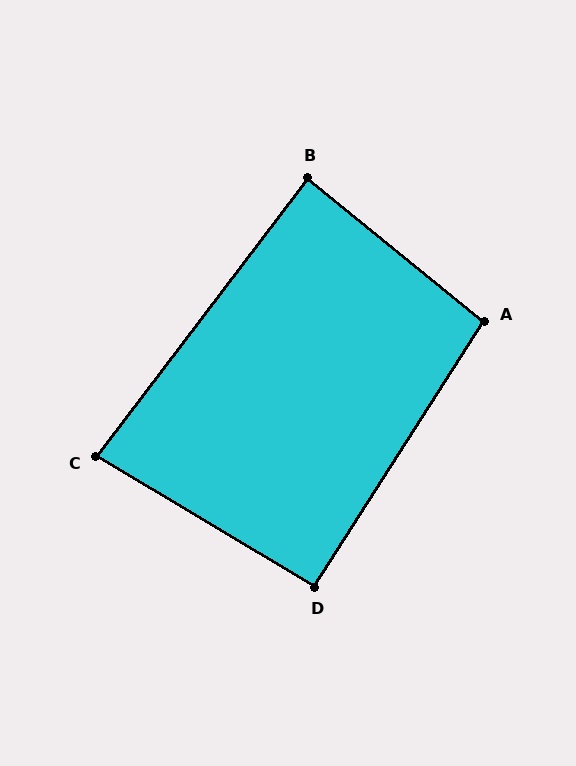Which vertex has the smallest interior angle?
C, at approximately 84 degrees.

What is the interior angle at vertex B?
Approximately 88 degrees (approximately right).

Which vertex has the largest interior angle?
A, at approximately 96 degrees.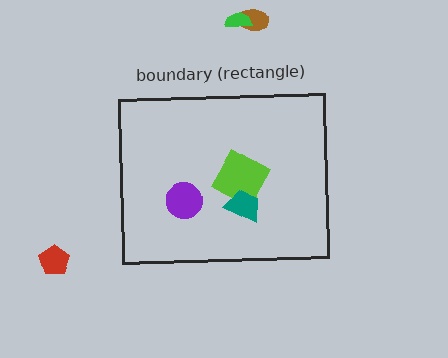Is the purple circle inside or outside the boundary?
Inside.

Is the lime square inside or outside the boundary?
Inside.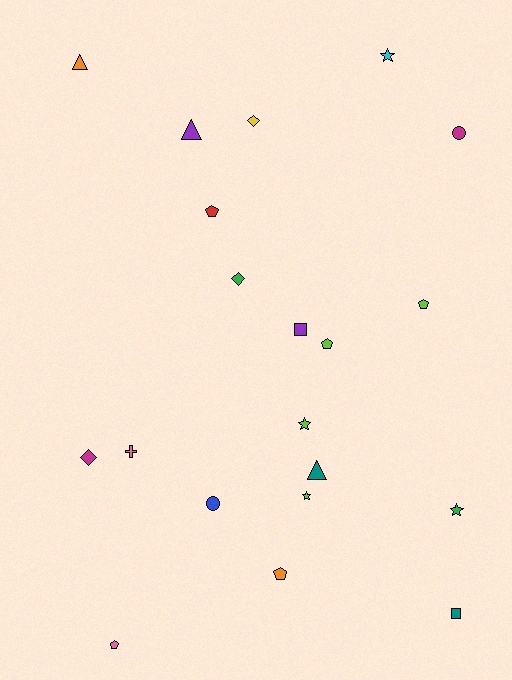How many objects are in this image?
There are 20 objects.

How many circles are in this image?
There are 2 circles.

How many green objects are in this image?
There are 2 green objects.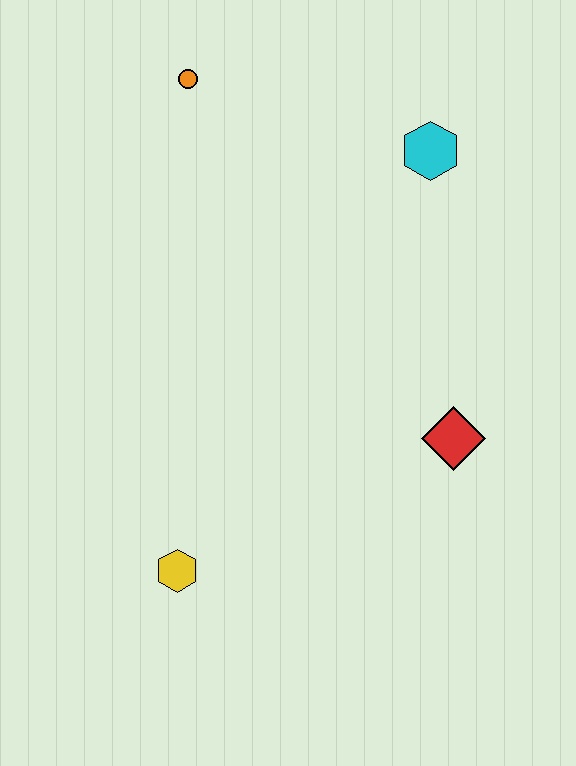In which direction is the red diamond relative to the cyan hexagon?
The red diamond is below the cyan hexagon.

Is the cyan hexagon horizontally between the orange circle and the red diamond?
Yes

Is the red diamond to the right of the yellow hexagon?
Yes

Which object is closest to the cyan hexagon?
The orange circle is closest to the cyan hexagon.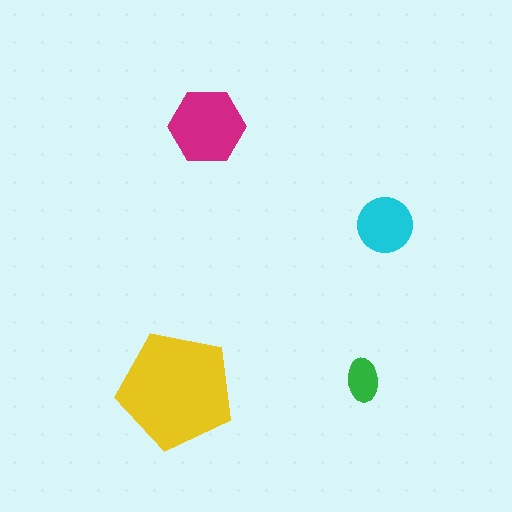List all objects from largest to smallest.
The yellow pentagon, the magenta hexagon, the cyan circle, the green ellipse.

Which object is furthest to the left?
The yellow pentagon is leftmost.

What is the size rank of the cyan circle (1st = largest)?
3rd.